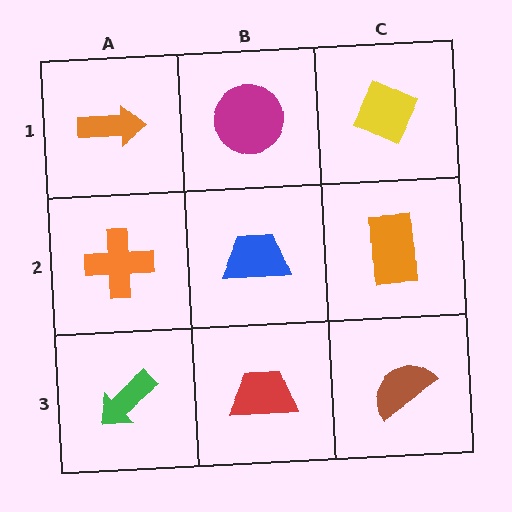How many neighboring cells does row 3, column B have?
3.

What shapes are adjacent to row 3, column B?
A blue trapezoid (row 2, column B), a green arrow (row 3, column A), a brown semicircle (row 3, column C).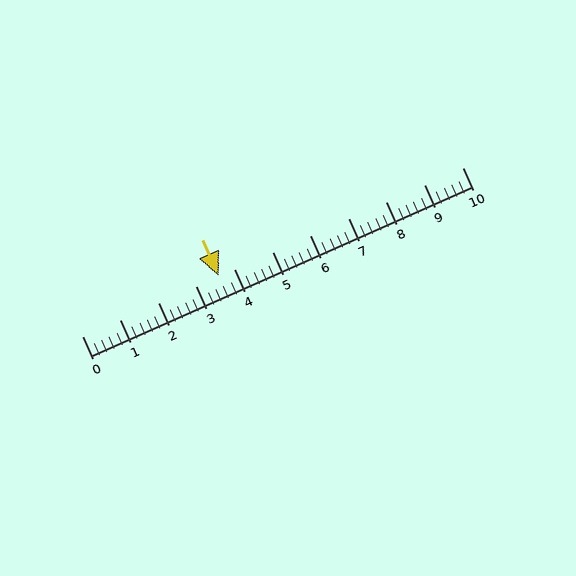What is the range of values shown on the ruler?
The ruler shows values from 0 to 10.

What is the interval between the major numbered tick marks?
The major tick marks are spaced 1 units apart.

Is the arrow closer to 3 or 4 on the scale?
The arrow is closer to 4.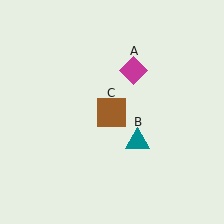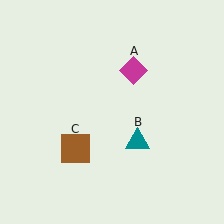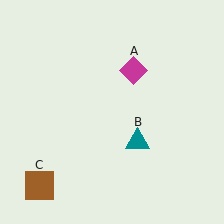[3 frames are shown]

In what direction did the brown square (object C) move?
The brown square (object C) moved down and to the left.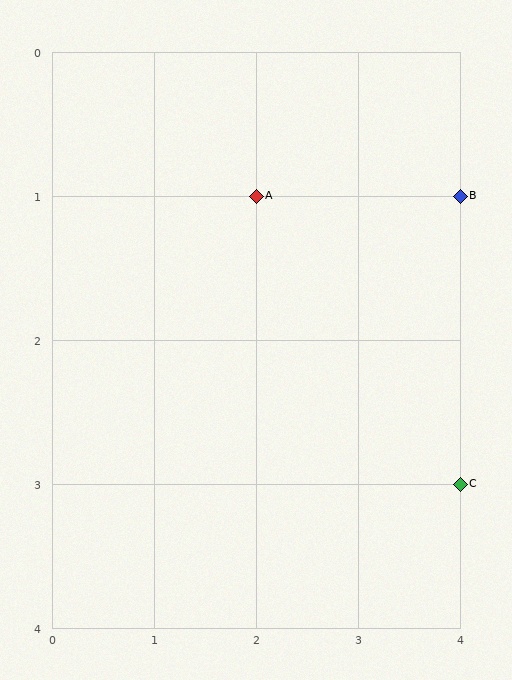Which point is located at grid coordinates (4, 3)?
Point C is at (4, 3).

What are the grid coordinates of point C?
Point C is at grid coordinates (4, 3).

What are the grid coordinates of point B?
Point B is at grid coordinates (4, 1).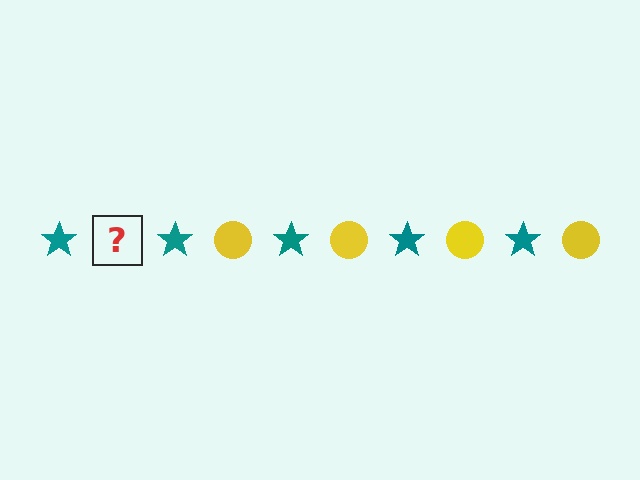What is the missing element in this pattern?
The missing element is a yellow circle.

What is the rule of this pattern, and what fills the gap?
The rule is that the pattern alternates between teal star and yellow circle. The gap should be filled with a yellow circle.